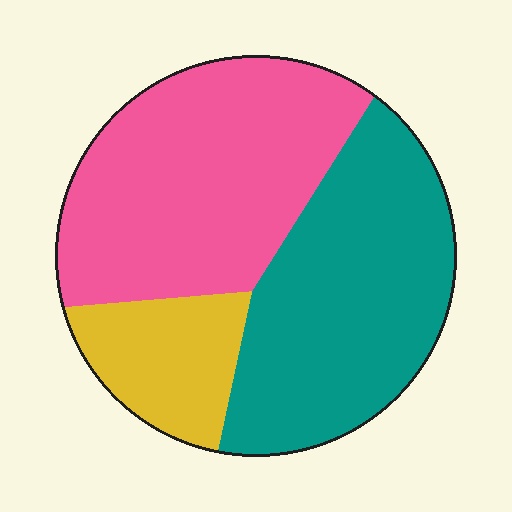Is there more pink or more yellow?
Pink.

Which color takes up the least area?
Yellow, at roughly 15%.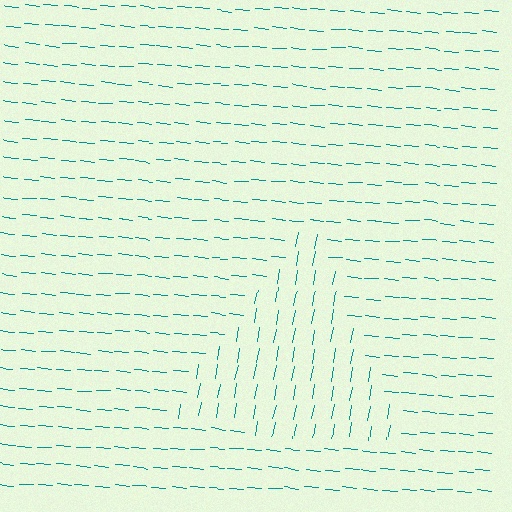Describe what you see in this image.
The image is filled with small teal line segments. A triangle region in the image has lines oriented differently from the surrounding lines, creating a visible texture boundary.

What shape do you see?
I see a triangle.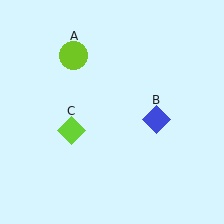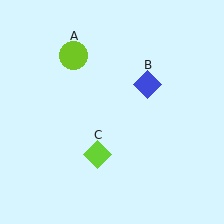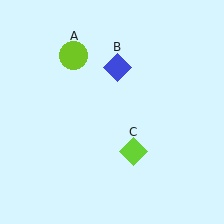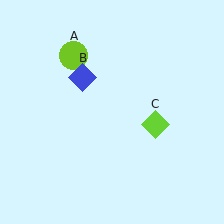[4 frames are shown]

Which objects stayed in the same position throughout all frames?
Lime circle (object A) remained stationary.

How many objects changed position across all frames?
2 objects changed position: blue diamond (object B), lime diamond (object C).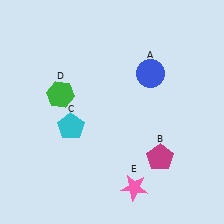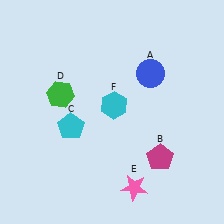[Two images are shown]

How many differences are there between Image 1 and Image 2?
There is 1 difference between the two images.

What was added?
A cyan hexagon (F) was added in Image 2.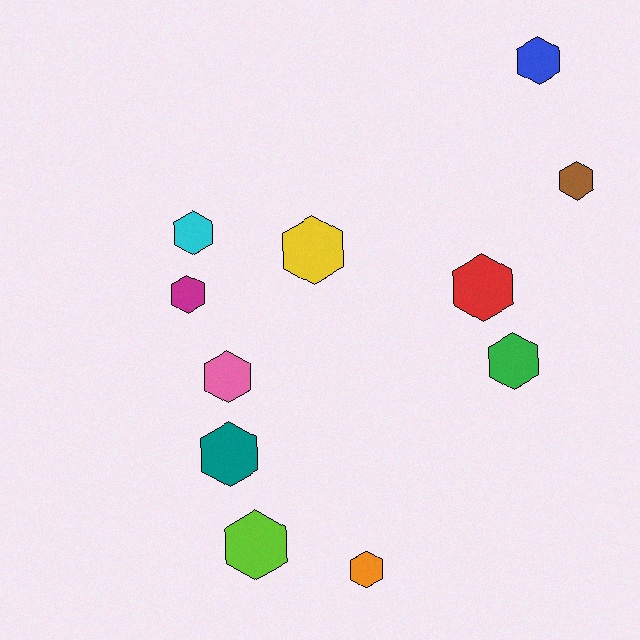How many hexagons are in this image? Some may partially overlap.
There are 11 hexagons.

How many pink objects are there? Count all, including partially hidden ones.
There is 1 pink object.